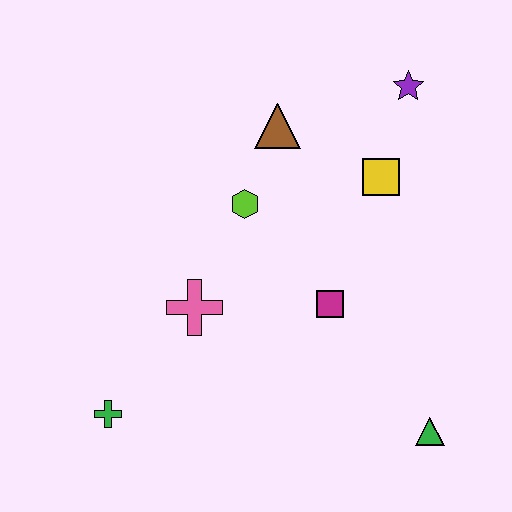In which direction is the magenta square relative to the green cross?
The magenta square is to the right of the green cross.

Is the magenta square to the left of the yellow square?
Yes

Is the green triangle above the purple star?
No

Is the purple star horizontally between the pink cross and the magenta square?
No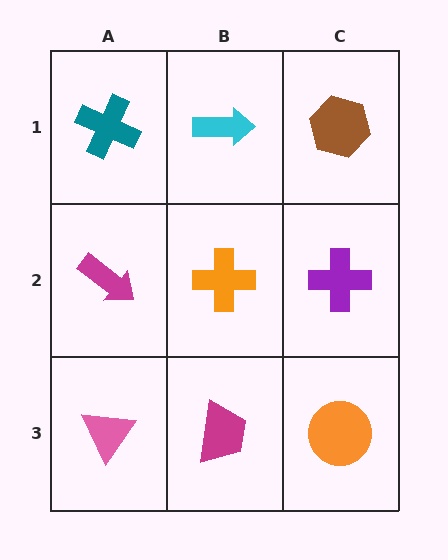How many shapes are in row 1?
3 shapes.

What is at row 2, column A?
A magenta arrow.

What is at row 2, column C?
A purple cross.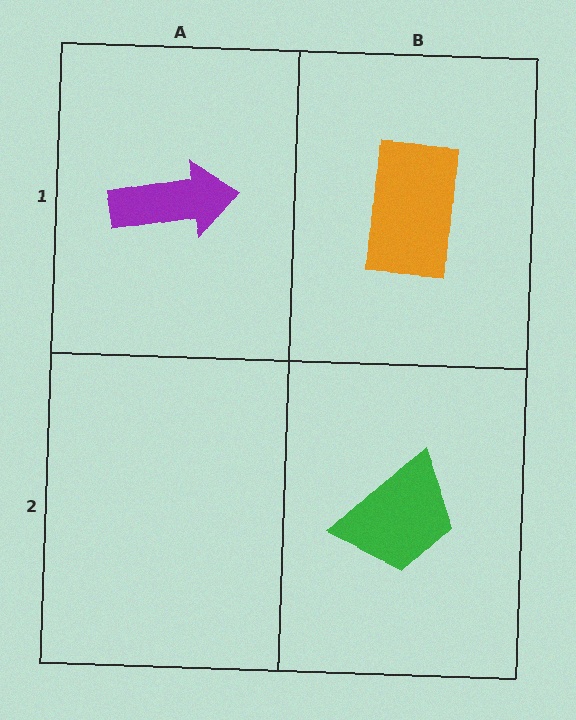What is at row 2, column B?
A green trapezoid.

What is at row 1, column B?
An orange rectangle.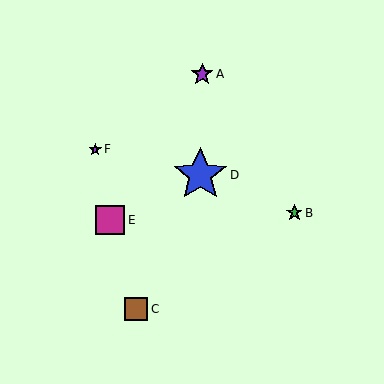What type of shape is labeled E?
Shape E is a magenta square.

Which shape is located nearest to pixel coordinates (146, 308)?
The brown square (labeled C) at (136, 309) is nearest to that location.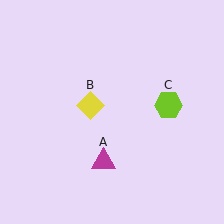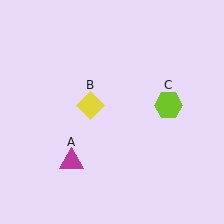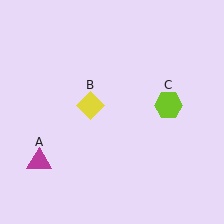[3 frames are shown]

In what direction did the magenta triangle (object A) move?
The magenta triangle (object A) moved left.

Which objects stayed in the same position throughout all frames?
Yellow diamond (object B) and lime hexagon (object C) remained stationary.